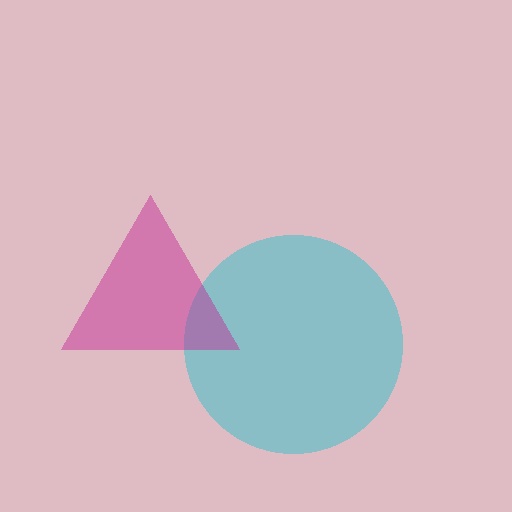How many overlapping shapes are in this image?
There are 2 overlapping shapes in the image.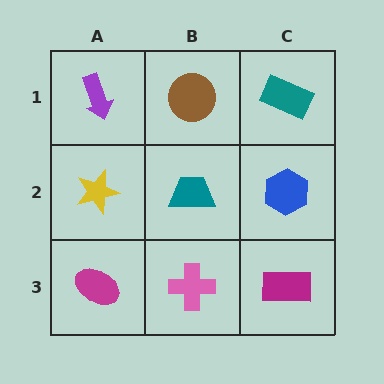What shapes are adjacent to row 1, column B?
A teal trapezoid (row 2, column B), a purple arrow (row 1, column A), a teal rectangle (row 1, column C).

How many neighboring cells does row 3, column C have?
2.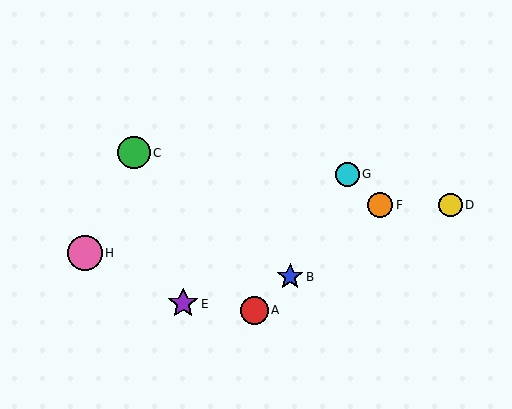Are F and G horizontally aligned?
No, F is at y≈205 and G is at y≈174.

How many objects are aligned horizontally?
2 objects (D, F) are aligned horizontally.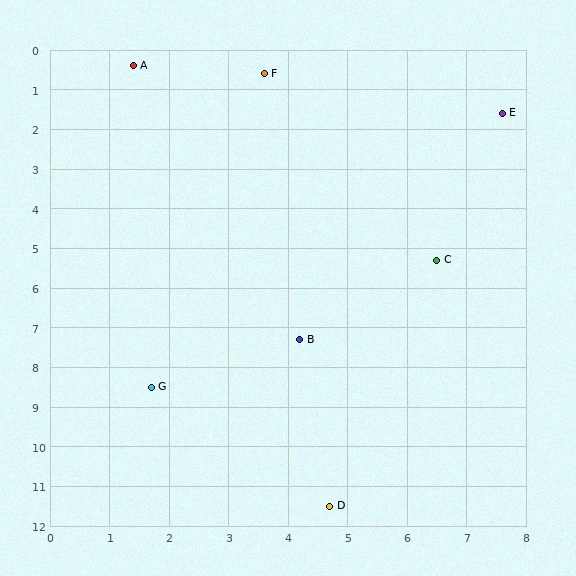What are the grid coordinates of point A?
Point A is at approximately (1.4, 0.4).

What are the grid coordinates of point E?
Point E is at approximately (7.6, 1.6).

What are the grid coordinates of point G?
Point G is at approximately (1.7, 8.5).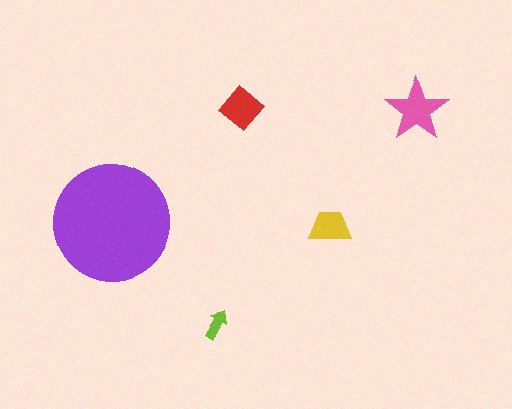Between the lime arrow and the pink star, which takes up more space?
The pink star.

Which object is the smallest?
The lime arrow.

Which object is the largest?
The purple circle.